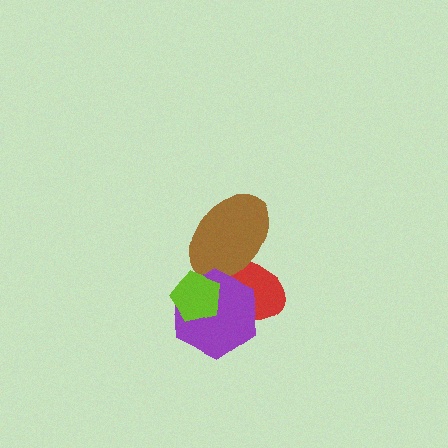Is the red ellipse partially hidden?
Yes, it is partially covered by another shape.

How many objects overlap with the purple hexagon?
3 objects overlap with the purple hexagon.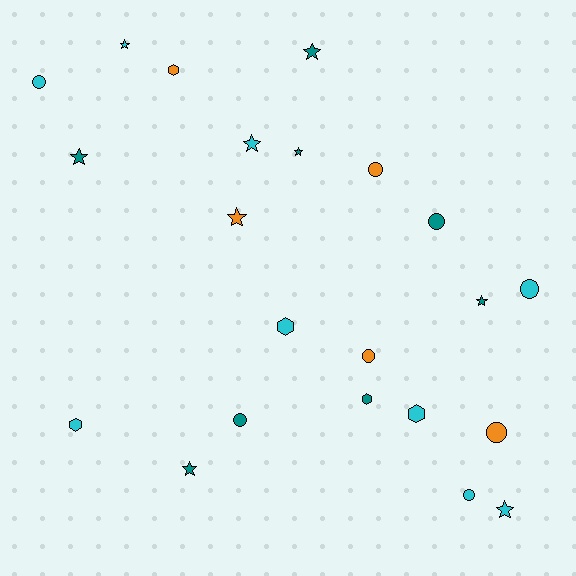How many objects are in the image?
There are 22 objects.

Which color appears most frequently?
Cyan, with 9 objects.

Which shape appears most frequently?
Star, with 9 objects.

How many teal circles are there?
There are 2 teal circles.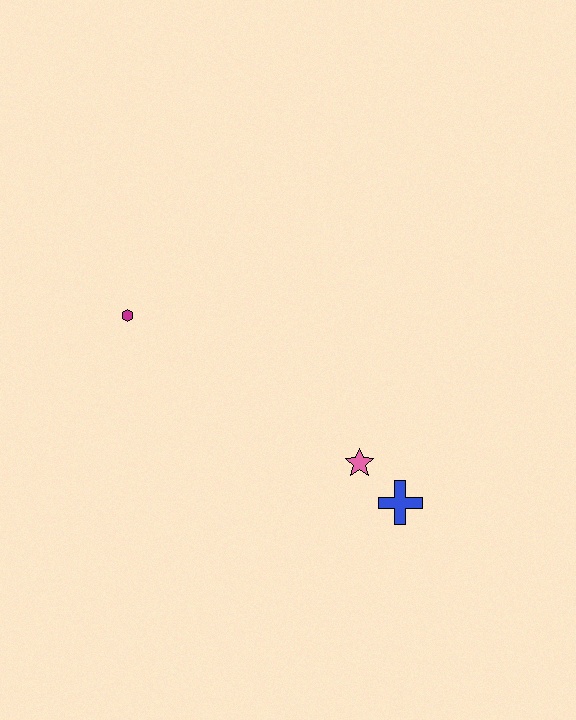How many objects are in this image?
There are 3 objects.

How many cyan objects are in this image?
There are no cyan objects.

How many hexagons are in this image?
There is 1 hexagon.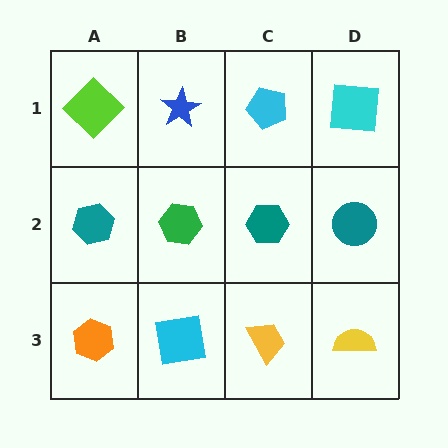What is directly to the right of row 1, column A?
A blue star.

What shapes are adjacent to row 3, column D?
A teal circle (row 2, column D), a yellow trapezoid (row 3, column C).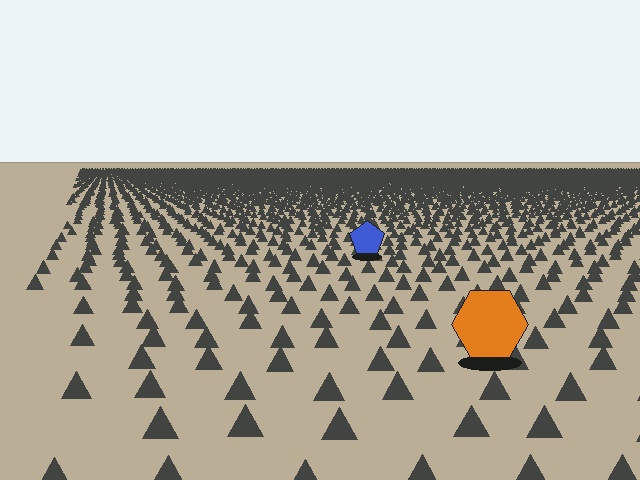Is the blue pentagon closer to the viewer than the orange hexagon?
No. The orange hexagon is closer — you can tell from the texture gradient: the ground texture is coarser near it.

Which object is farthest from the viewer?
The blue pentagon is farthest from the viewer. It appears smaller and the ground texture around it is denser.